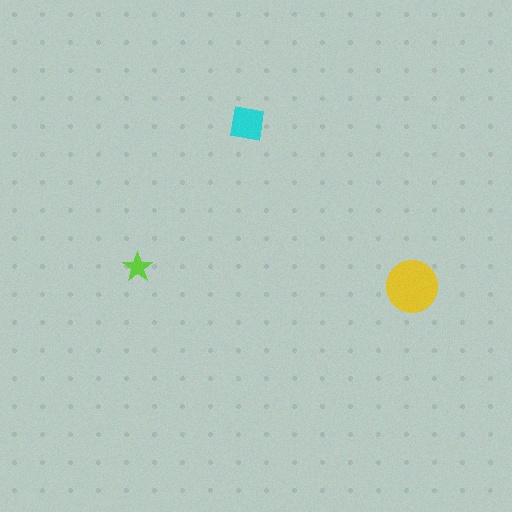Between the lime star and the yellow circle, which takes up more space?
The yellow circle.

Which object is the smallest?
The lime star.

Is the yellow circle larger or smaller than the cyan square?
Larger.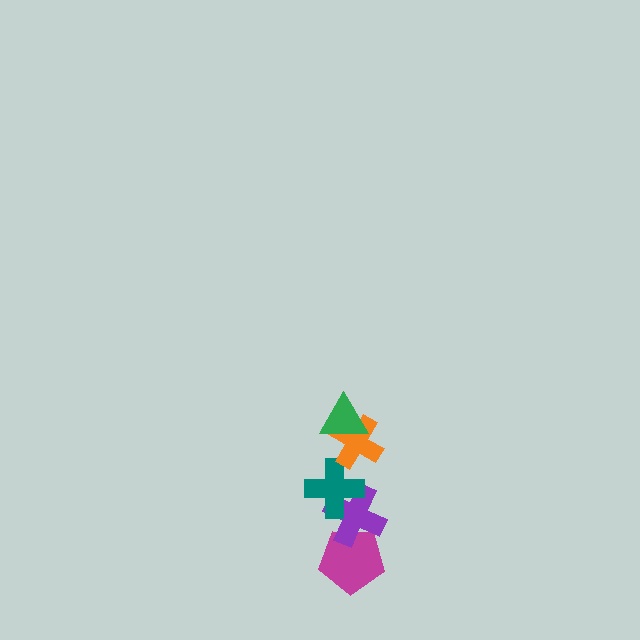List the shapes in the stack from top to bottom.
From top to bottom: the green triangle, the orange cross, the teal cross, the purple cross, the magenta pentagon.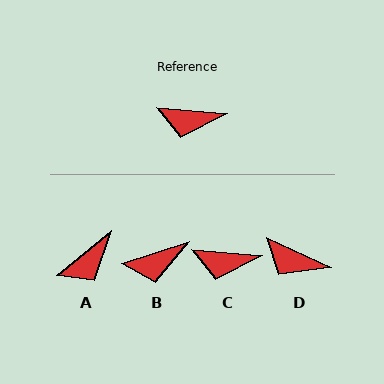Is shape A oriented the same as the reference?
No, it is off by about 43 degrees.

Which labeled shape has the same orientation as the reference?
C.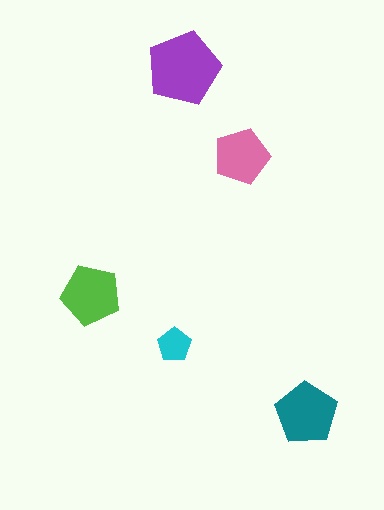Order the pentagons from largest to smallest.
the purple one, the teal one, the lime one, the pink one, the cyan one.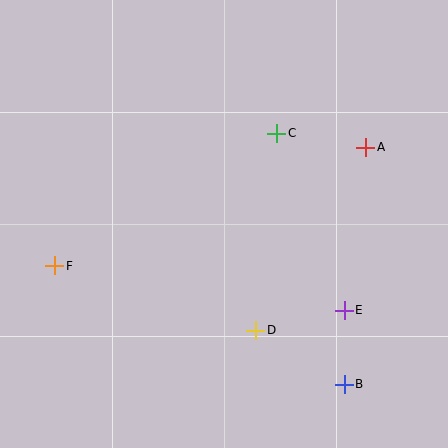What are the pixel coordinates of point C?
Point C is at (277, 133).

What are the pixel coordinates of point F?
Point F is at (55, 266).